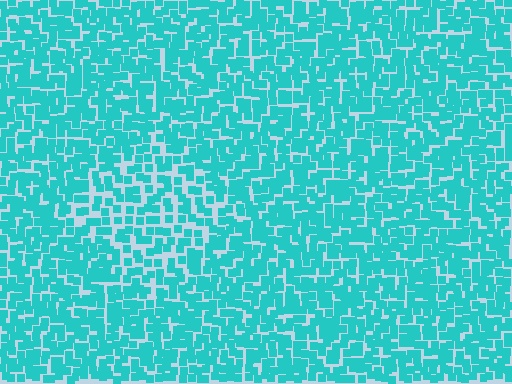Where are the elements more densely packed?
The elements are more densely packed outside the diamond boundary.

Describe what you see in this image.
The image contains small cyan elements arranged at two different densities. A diamond-shaped region is visible where the elements are less densely packed than the surrounding area.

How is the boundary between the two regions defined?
The boundary is defined by a change in element density (approximately 1.6x ratio). All elements are the same color, size, and shape.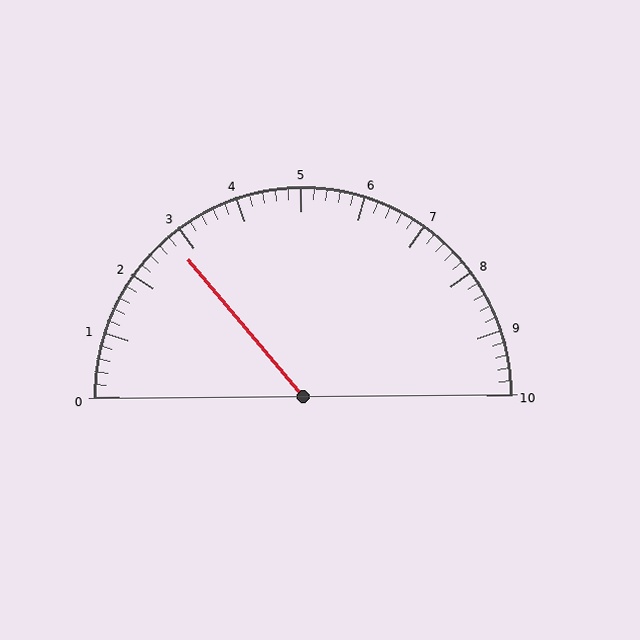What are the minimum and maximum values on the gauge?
The gauge ranges from 0 to 10.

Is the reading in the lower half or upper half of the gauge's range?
The reading is in the lower half of the range (0 to 10).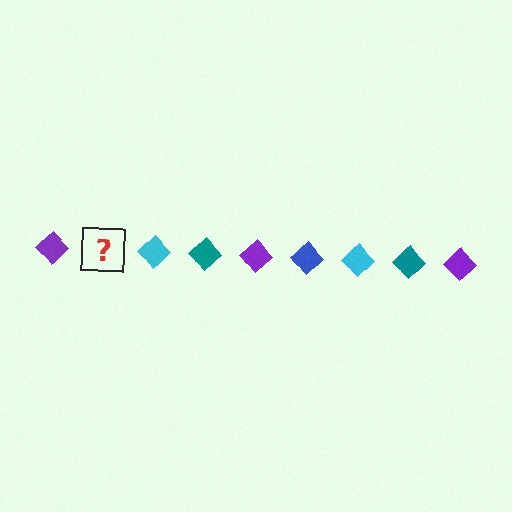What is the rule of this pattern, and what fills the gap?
The rule is that the pattern cycles through purple, blue, cyan, teal diamonds. The gap should be filled with a blue diamond.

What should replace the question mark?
The question mark should be replaced with a blue diamond.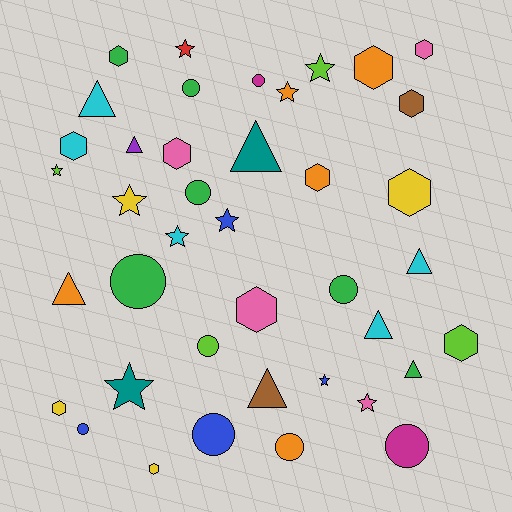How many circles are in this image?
There are 10 circles.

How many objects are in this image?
There are 40 objects.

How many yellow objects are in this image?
There are 4 yellow objects.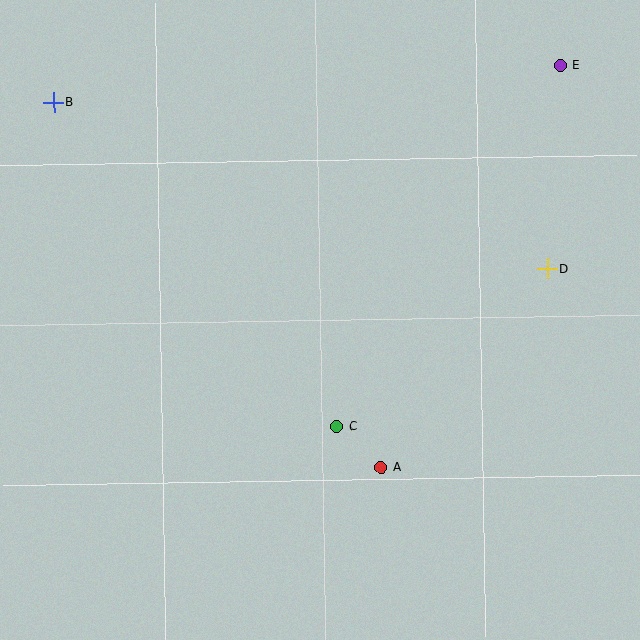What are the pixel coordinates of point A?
Point A is at (381, 467).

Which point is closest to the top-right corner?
Point E is closest to the top-right corner.